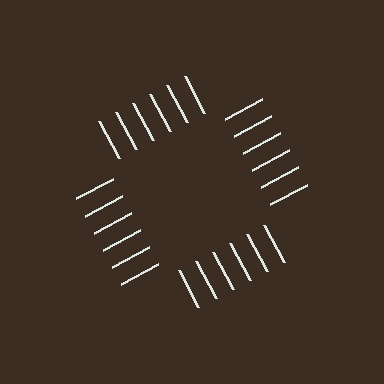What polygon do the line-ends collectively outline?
An illusory square — the line segments terminate on its edges but no continuous stroke is drawn.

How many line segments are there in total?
24 — 6 along each of the 4 edges.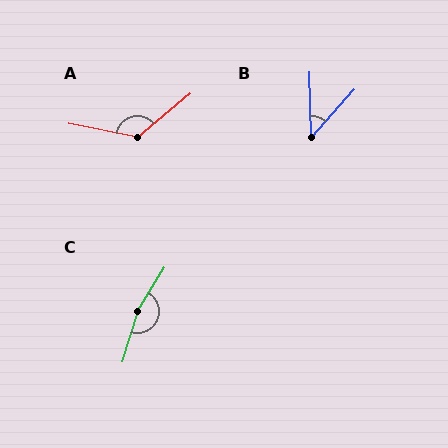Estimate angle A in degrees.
Approximately 129 degrees.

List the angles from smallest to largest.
B (43°), A (129°), C (166°).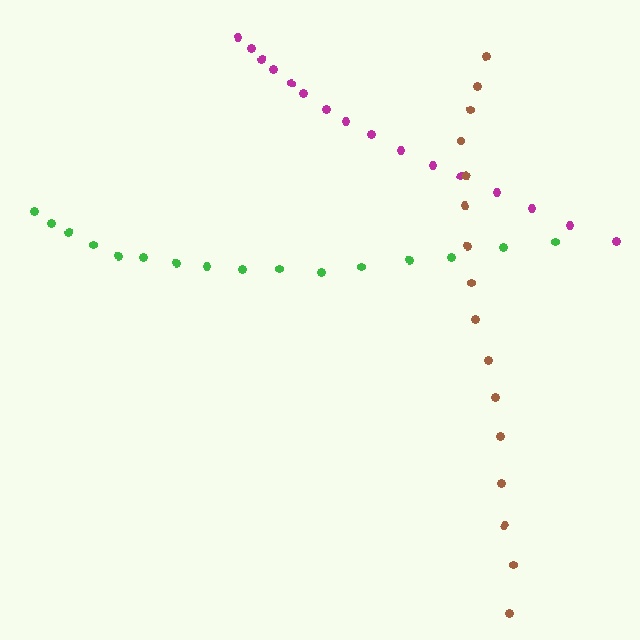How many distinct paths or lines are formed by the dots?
There are 3 distinct paths.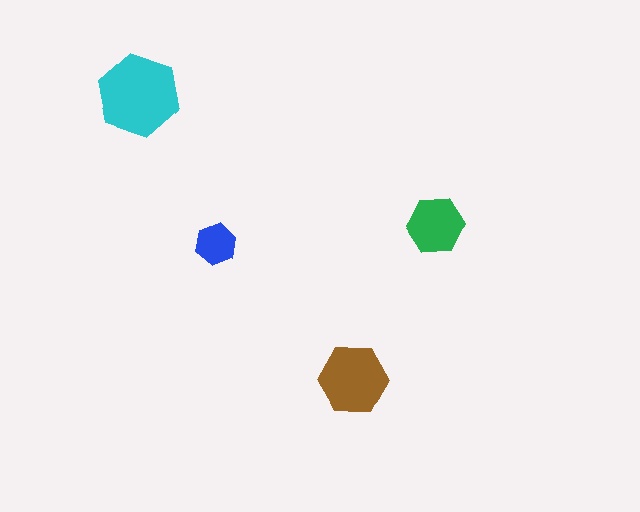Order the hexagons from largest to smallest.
the cyan one, the brown one, the green one, the blue one.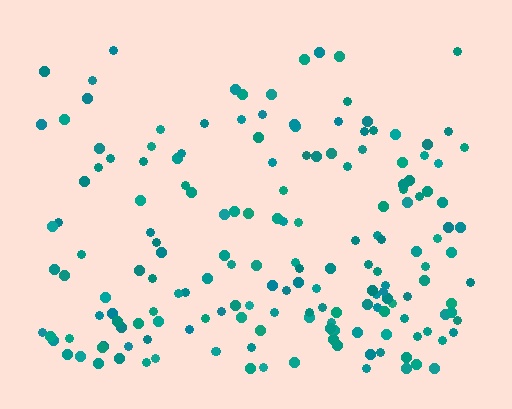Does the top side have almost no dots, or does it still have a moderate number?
Still a moderate number, just noticeably fewer than the bottom.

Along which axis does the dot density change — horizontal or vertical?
Vertical.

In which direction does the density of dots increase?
From top to bottom, with the bottom side densest.